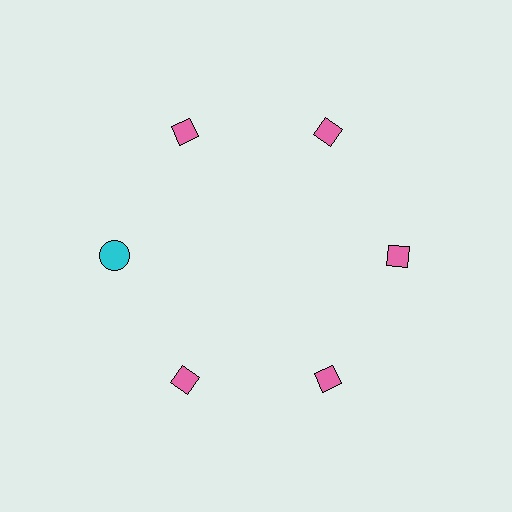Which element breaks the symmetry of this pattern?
The cyan circle at roughly the 9 o'clock position breaks the symmetry. All other shapes are pink diamonds.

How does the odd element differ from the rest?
It differs in both color (cyan instead of pink) and shape (circle instead of diamond).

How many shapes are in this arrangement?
There are 6 shapes arranged in a ring pattern.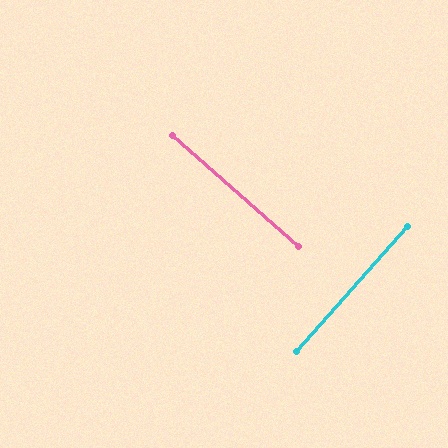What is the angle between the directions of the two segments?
Approximately 89 degrees.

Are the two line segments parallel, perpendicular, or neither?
Perpendicular — they meet at approximately 89°.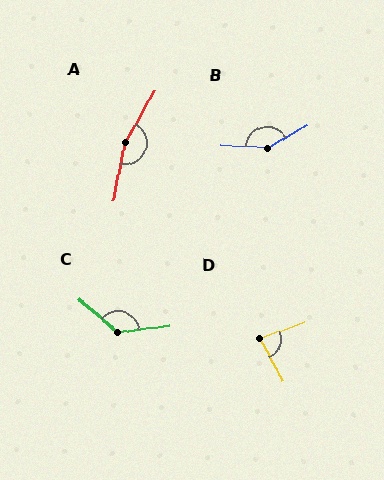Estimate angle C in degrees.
Approximately 133 degrees.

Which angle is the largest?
A, at approximately 162 degrees.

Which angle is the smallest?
D, at approximately 81 degrees.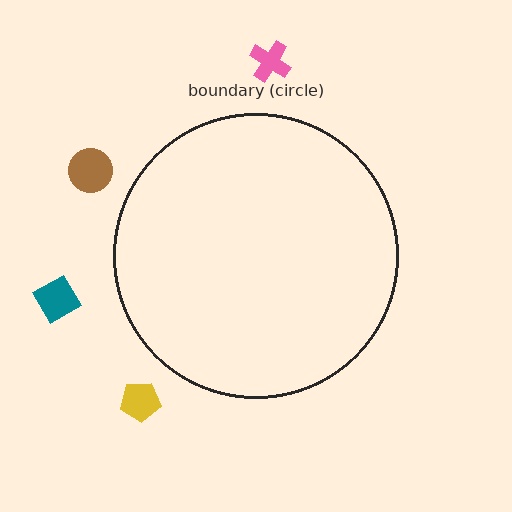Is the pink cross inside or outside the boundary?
Outside.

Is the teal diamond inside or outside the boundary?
Outside.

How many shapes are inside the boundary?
0 inside, 4 outside.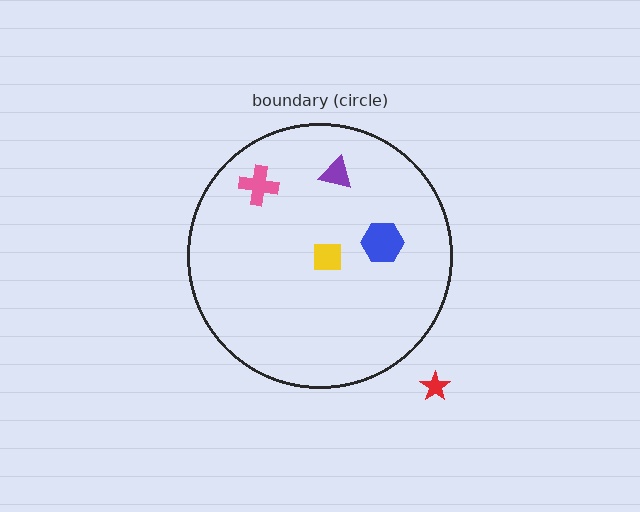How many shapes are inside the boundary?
4 inside, 1 outside.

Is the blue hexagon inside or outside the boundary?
Inside.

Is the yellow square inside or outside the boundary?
Inside.